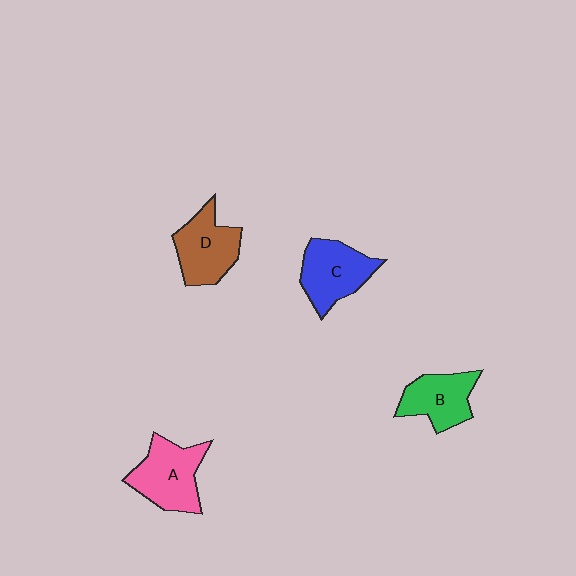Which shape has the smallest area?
Shape B (green).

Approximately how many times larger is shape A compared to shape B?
Approximately 1.2 times.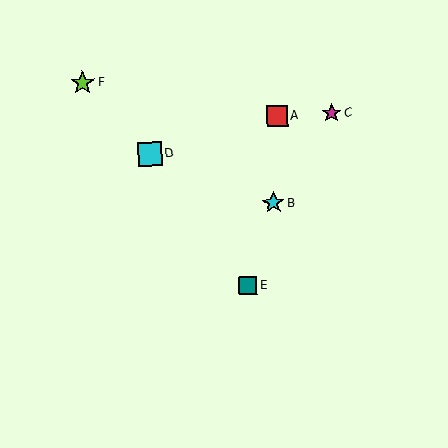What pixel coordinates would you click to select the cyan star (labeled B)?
Click at (274, 203) to select the cyan star B.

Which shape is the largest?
The lime star (labeled F) is the largest.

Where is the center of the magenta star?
The center of the magenta star is at (332, 113).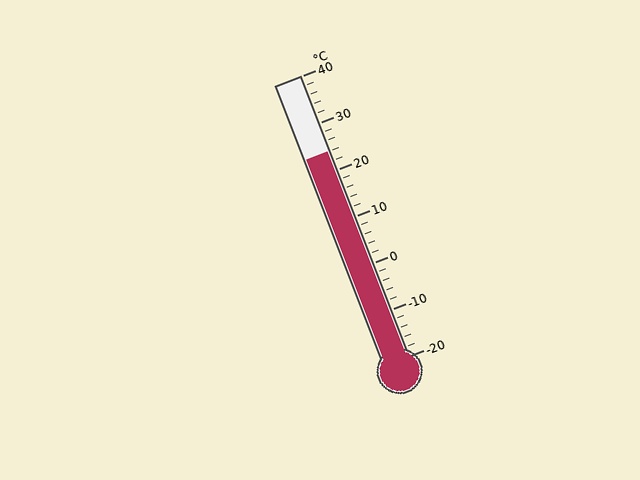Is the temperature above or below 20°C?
The temperature is above 20°C.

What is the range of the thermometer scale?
The thermometer scale ranges from -20°C to 40°C.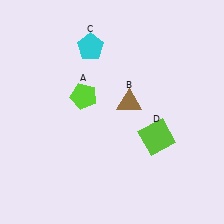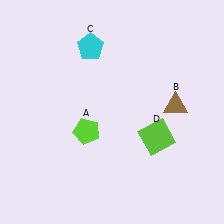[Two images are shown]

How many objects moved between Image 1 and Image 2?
2 objects moved between the two images.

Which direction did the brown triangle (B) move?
The brown triangle (B) moved right.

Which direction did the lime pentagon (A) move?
The lime pentagon (A) moved down.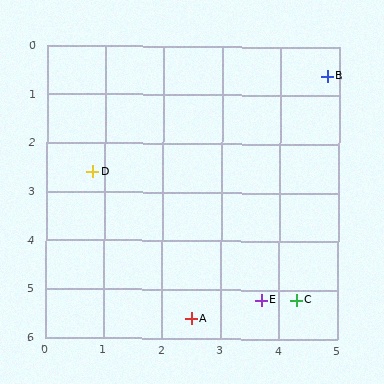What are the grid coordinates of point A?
Point A is at approximately (2.5, 5.6).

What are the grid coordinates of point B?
Point B is at approximately (4.8, 0.6).